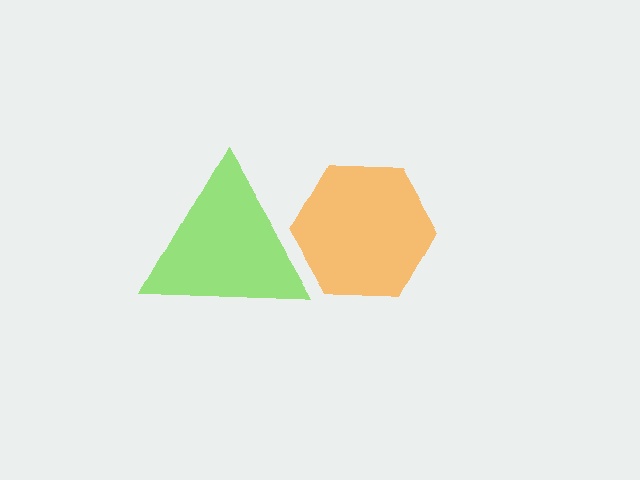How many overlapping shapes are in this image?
There are 2 overlapping shapes in the image.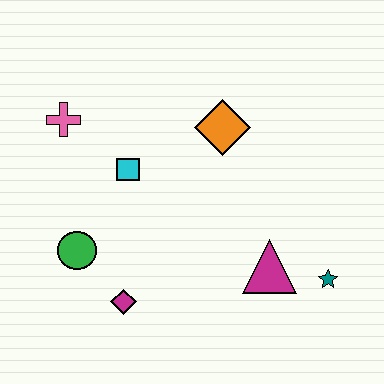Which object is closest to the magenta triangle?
The teal star is closest to the magenta triangle.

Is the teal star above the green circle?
No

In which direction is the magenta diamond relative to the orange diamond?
The magenta diamond is below the orange diamond.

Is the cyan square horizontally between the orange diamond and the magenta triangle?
No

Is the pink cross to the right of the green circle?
No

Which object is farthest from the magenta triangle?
The pink cross is farthest from the magenta triangle.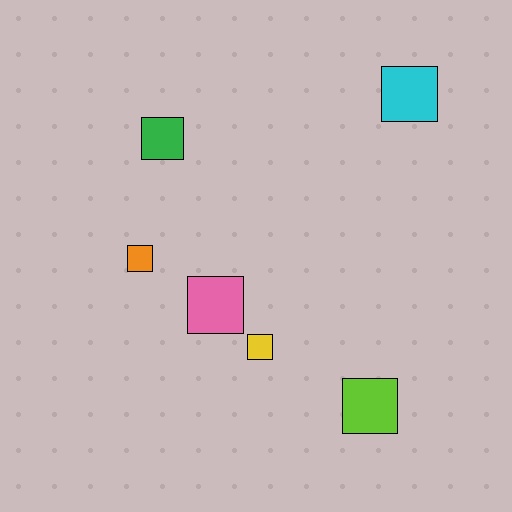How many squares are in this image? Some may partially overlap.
There are 6 squares.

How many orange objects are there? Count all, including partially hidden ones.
There is 1 orange object.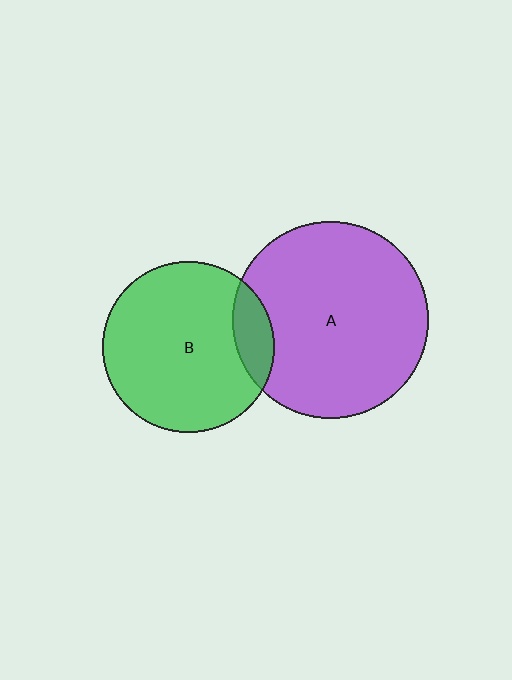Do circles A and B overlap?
Yes.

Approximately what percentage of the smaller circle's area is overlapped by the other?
Approximately 15%.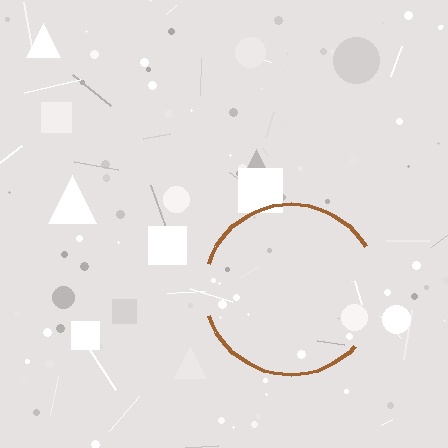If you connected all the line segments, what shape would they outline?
They would outline a circle.